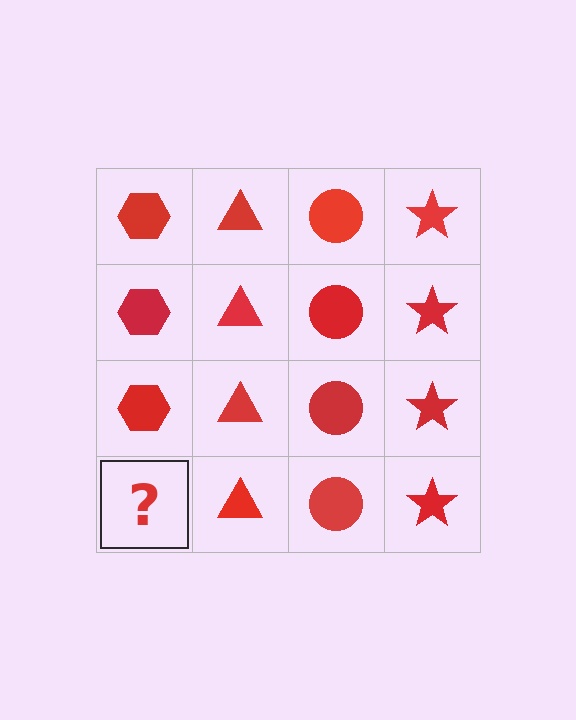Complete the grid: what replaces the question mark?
The question mark should be replaced with a red hexagon.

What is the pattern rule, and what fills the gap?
The rule is that each column has a consistent shape. The gap should be filled with a red hexagon.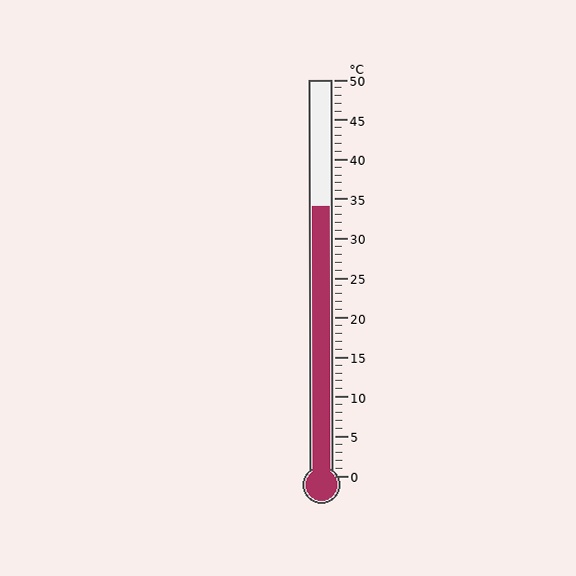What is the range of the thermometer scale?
The thermometer scale ranges from 0°C to 50°C.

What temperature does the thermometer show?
The thermometer shows approximately 34°C.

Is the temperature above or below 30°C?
The temperature is above 30°C.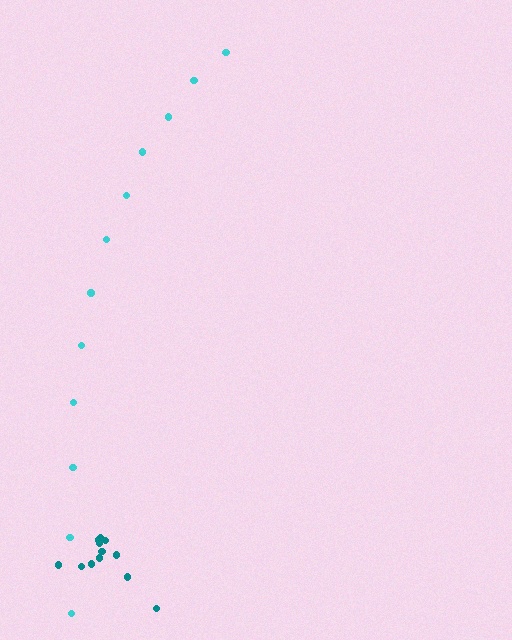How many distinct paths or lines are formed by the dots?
There are 2 distinct paths.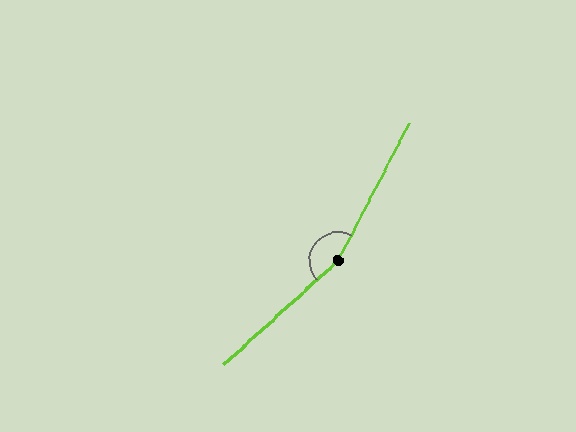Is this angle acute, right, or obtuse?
It is obtuse.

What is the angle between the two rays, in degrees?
Approximately 160 degrees.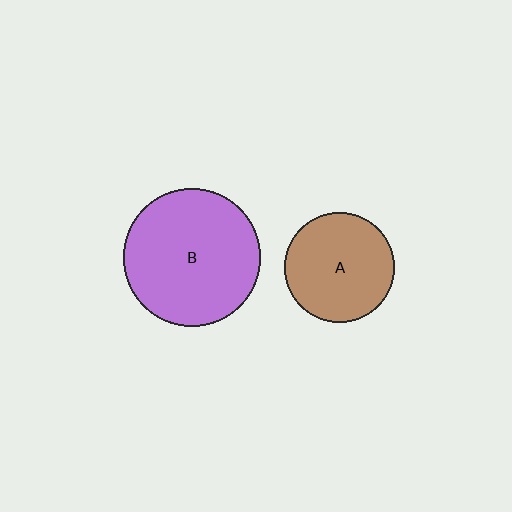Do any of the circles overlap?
No, none of the circles overlap.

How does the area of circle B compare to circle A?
Approximately 1.6 times.